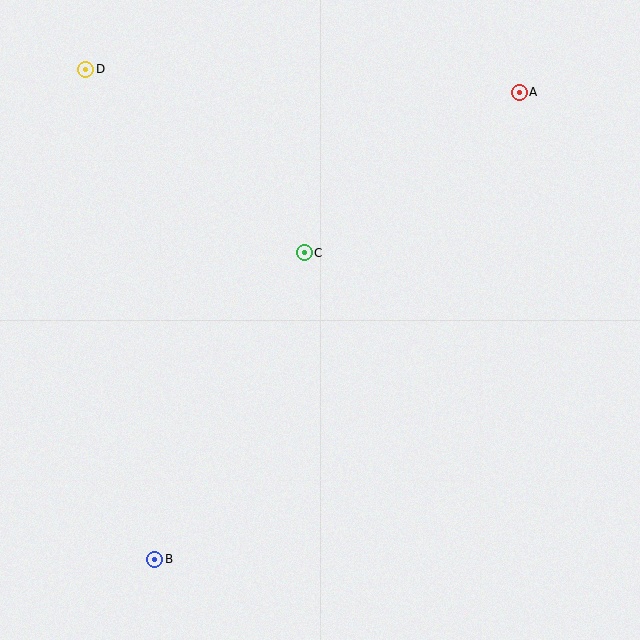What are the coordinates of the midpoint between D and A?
The midpoint between D and A is at (302, 81).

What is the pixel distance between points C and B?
The distance between C and B is 341 pixels.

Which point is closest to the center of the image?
Point C at (304, 253) is closest to the center.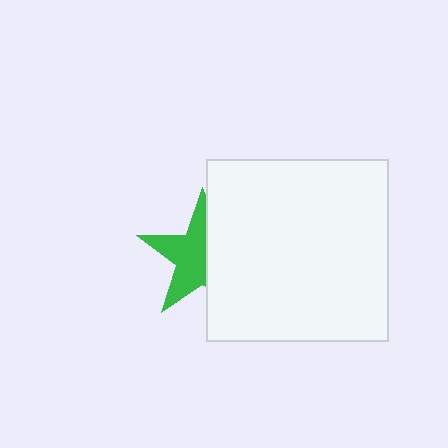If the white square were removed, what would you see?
You would see the complete green star.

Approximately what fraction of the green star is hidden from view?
Roughly 46% of the green star is hidden behind the white square.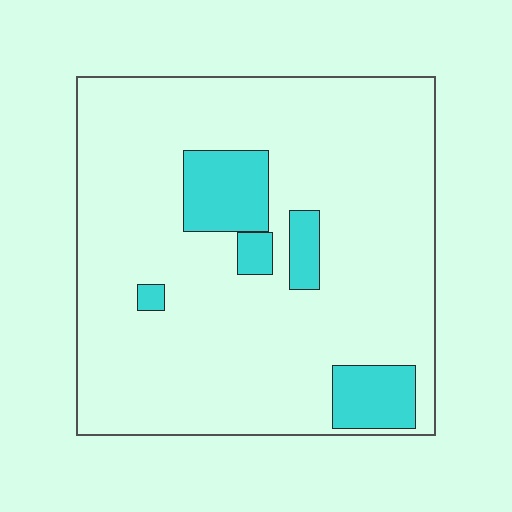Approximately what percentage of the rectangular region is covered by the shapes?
Approximately 15%.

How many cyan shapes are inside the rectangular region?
5.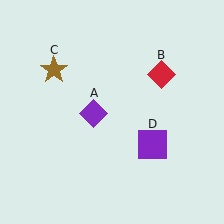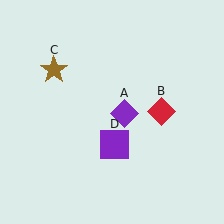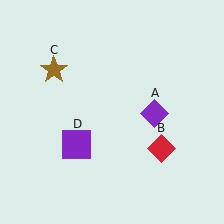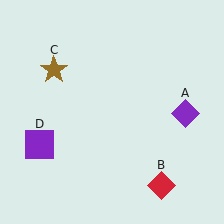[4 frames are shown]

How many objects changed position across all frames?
3 objects changed position: purple diamond (object A), red diamond (object B), purple square (object D).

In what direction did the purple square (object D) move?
The purple square (object D) moved left.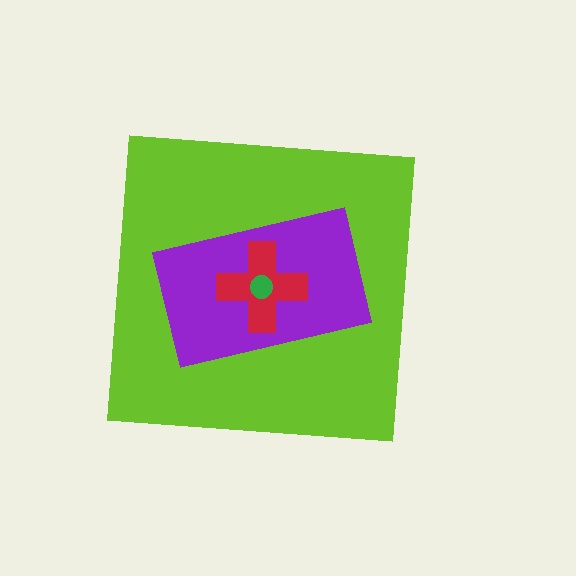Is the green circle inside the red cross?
Yes.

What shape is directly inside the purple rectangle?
The red cross.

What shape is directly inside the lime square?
The purple rectangle.